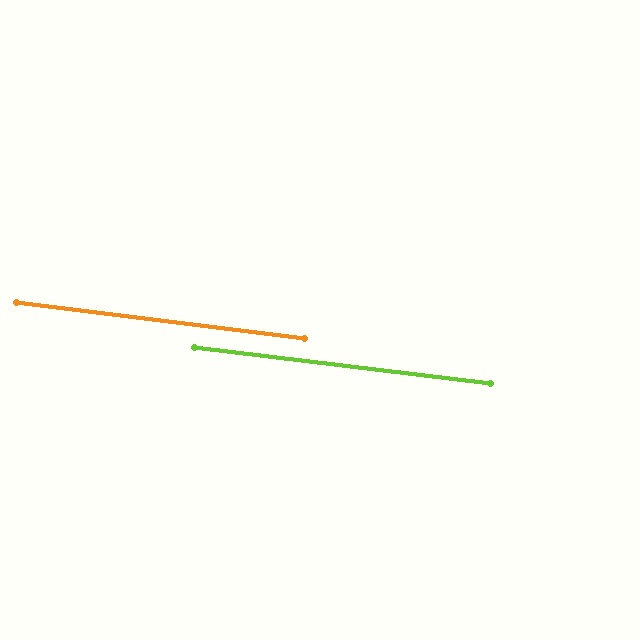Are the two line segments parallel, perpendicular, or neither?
Parallel — their directions differ by only 0.1°.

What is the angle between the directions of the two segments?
Approximately 0 degrees.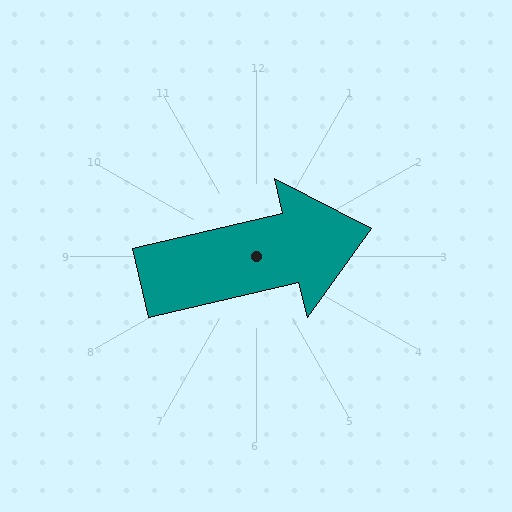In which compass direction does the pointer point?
East.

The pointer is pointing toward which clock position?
Roughly 3 o'clock.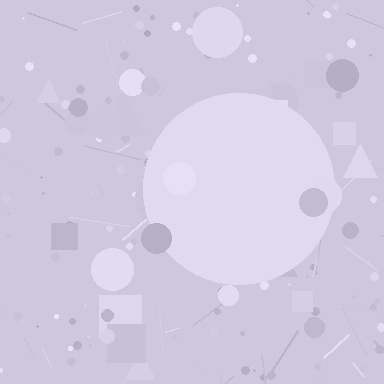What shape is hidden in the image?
A circle is hidden in the image.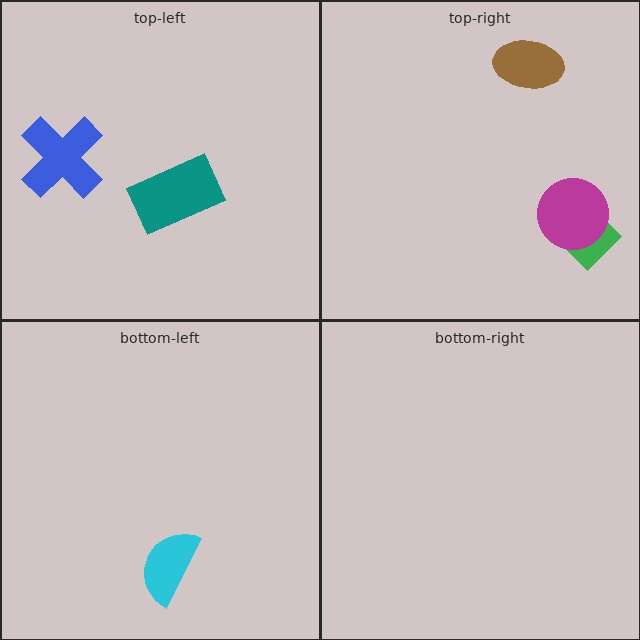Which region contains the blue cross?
The top-left region.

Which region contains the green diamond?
The top-right region.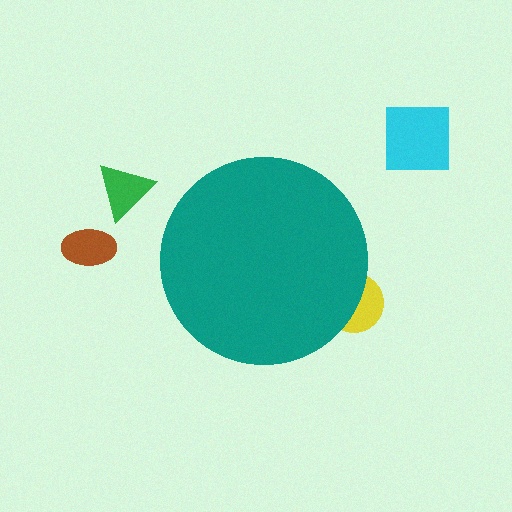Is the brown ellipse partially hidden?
No, the brown ellipse is fully visible.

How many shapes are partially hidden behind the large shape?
1 shape is partially hidden.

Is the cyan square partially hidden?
No, the cyan square is fully visible.